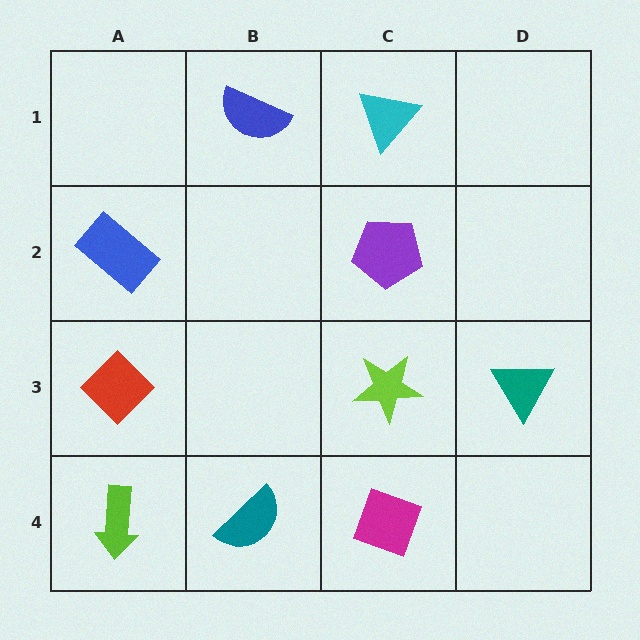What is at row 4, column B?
A teal semicircle.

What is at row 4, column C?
A magenta diamond.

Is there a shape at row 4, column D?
No, that cell is empty.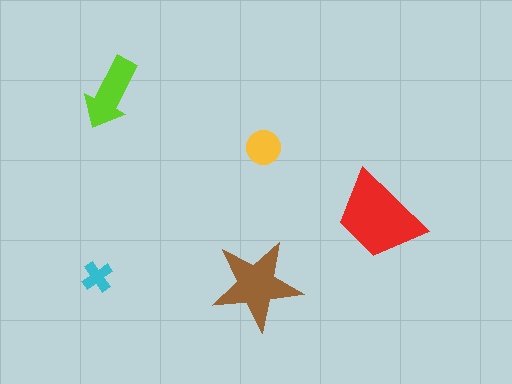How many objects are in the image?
There are 5 objects in the image.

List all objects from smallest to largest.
The cyan cross, the yellow circle, the lime arrow, the brown star, the red trapezoid.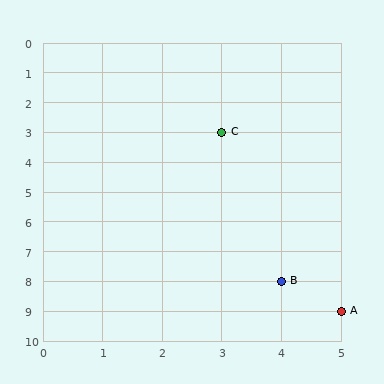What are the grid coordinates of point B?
Point B is at grid coordinates (4, 8).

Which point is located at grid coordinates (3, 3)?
Point C is at (3, 3).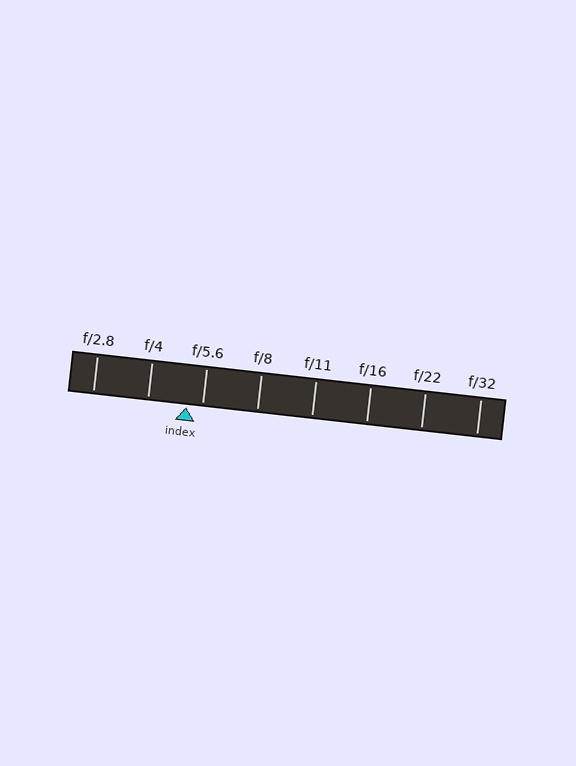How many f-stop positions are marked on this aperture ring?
There are 8 f-stop positions marked.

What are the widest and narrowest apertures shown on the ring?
The widest aperture shown is f/2.8 and the narrowest is f/32.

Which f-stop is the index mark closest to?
The index mark is closest to f/5.6.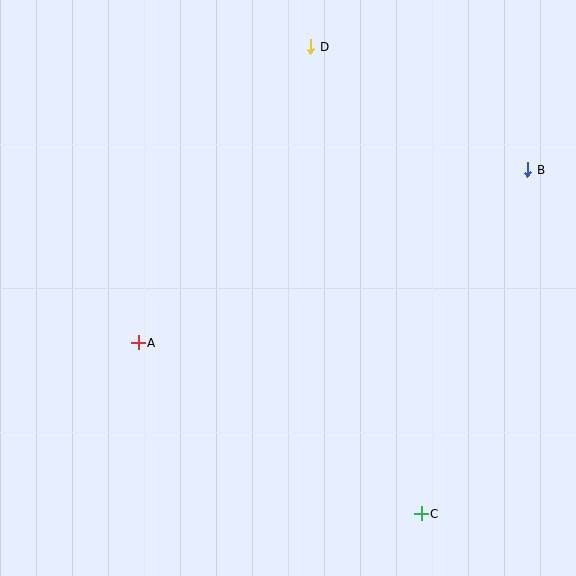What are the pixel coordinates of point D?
Point D is at (311, 47).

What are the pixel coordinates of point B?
Point B is at (528, 170).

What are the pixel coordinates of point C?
Point C is at (421, 514).